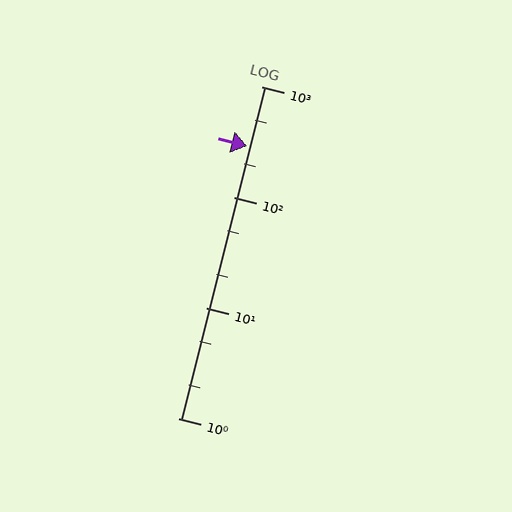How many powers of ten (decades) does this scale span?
The scale spans 3 decades, from 1 to 1000.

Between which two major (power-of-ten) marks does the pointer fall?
The pointer is between 100 and 1000.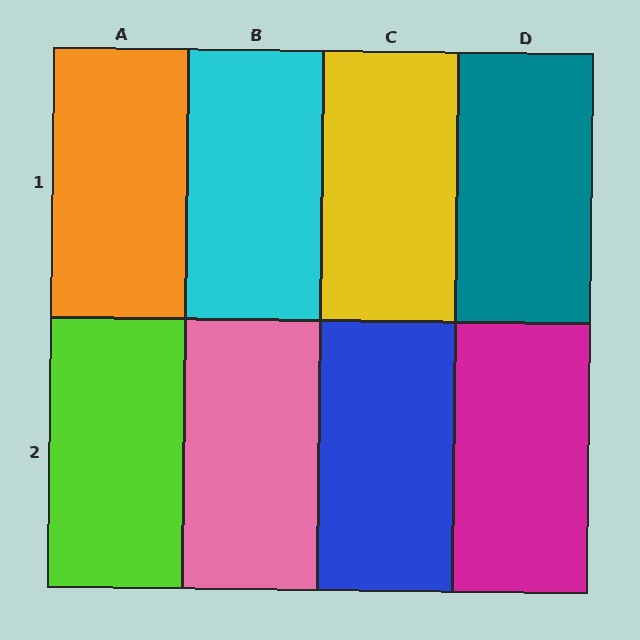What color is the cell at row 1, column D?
Teal.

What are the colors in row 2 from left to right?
Lime, pink, blue, magenta.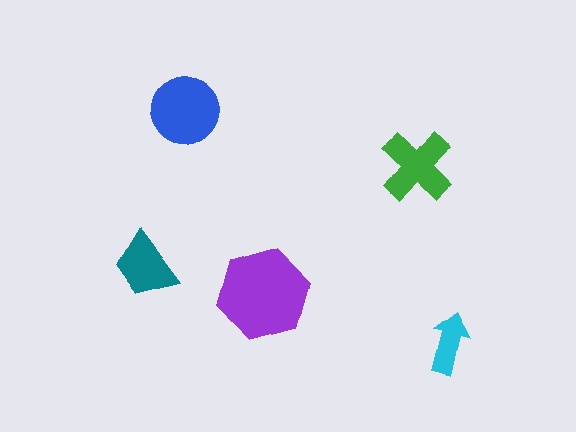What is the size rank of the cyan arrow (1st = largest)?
5th.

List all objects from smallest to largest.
The cyan arrow, the teal trapezoid, the green cross, the blue circle, the purple hexagon.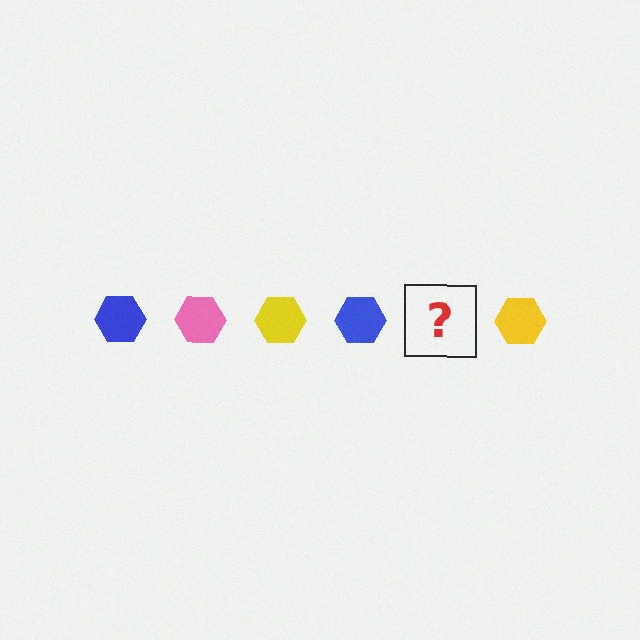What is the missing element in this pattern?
The missing element is a pink hexagon.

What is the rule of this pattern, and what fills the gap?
The rule is that the pattern cycles through blue, pink, yellow hexagons. The gap should be filled with a pink hexagon.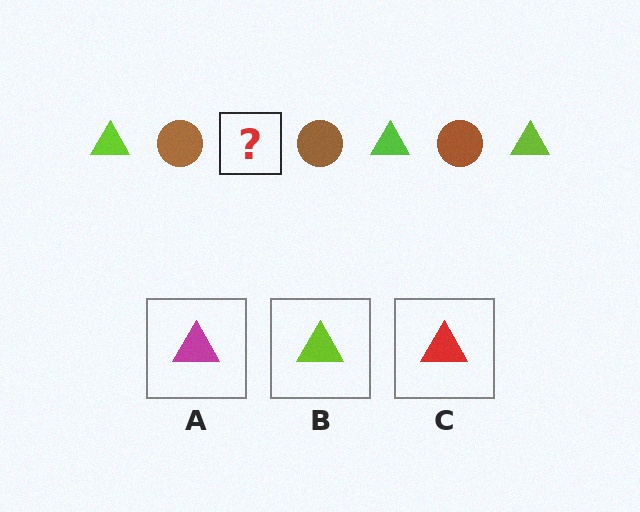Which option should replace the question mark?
Option B.